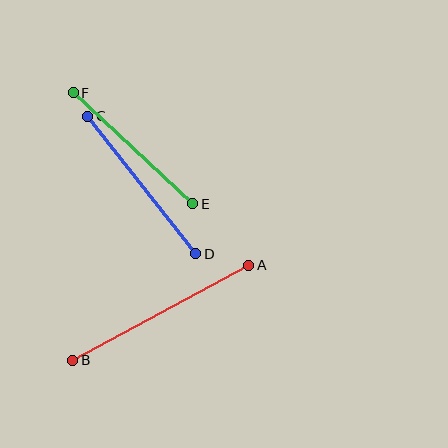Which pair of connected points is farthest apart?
Points A and B are farthest apart.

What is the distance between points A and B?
The distance is approximately 200 pixels.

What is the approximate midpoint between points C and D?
The midpoint is at approximately (142, 185) pixels.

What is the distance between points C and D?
The distance is approximately 175 pixels.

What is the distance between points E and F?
The distance is approximately 163 pixels.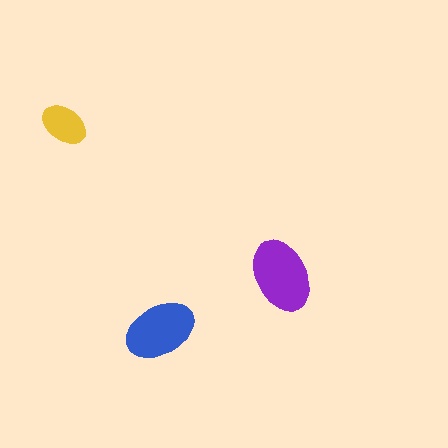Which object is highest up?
The yellow ellipse is topmost.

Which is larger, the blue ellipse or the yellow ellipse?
The blue one.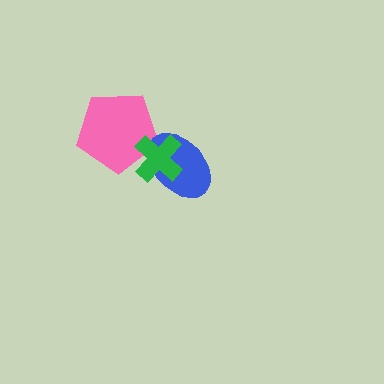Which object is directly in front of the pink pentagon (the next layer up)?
The blue ellipse is directly in front of the pink pentagon.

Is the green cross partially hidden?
No, no other shape covers it.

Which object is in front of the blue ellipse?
The green cross is in front of the blue ellipse.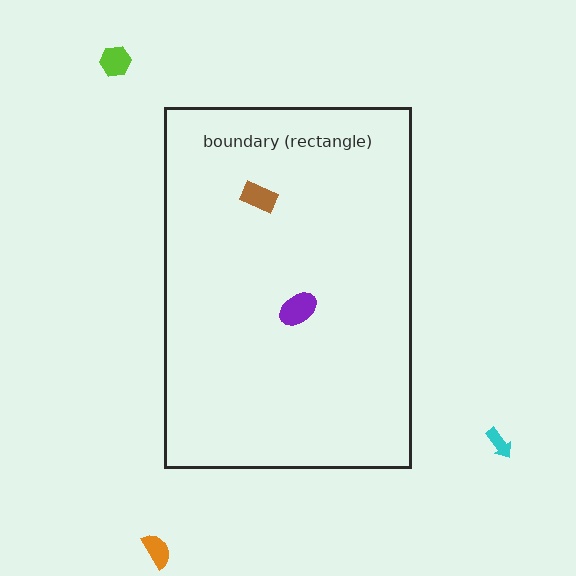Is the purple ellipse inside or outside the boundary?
Inside.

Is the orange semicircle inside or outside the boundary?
Outside.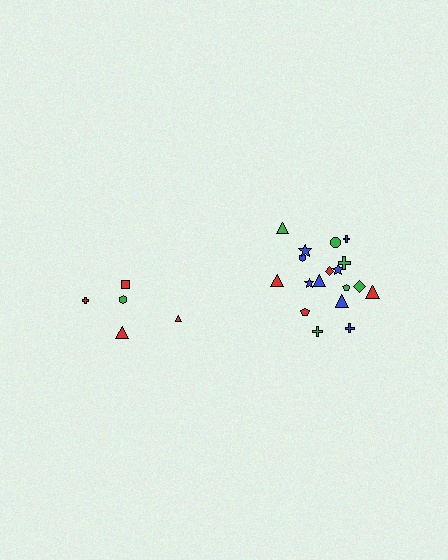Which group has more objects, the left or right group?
The right group.